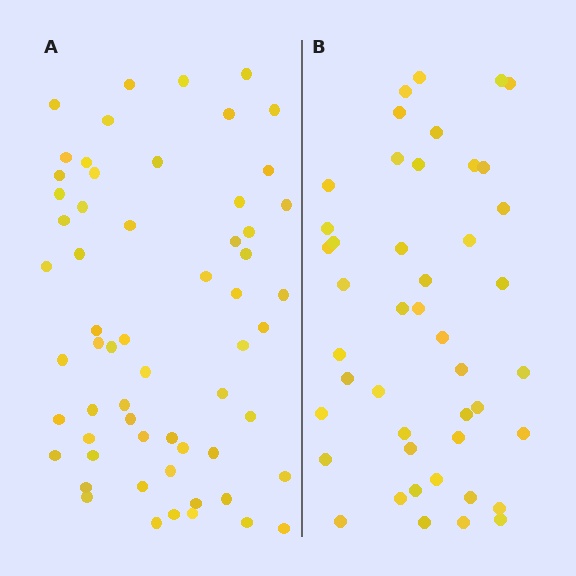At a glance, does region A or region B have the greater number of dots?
Region A (the left region) has more dots.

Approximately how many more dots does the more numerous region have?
Region A has approximately 15 more dots than region B.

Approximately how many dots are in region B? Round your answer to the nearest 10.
About 40 dots. (The exact count is 45, which rounds to 40.)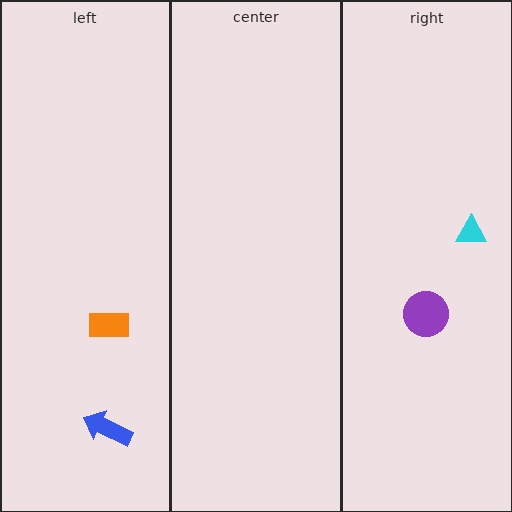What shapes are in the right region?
The cyan triangle, the purple circle.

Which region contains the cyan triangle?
The right region.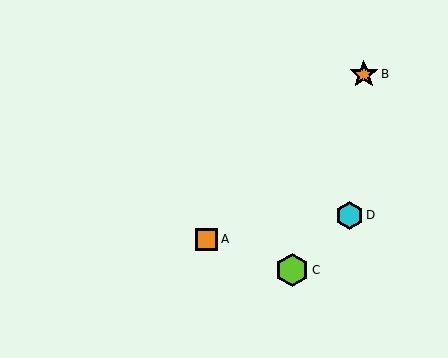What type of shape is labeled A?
Shape A is an orange square.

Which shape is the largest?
The lime hexagon (labeled C) is the largest.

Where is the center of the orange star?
The center of the orange star is at (364, 74).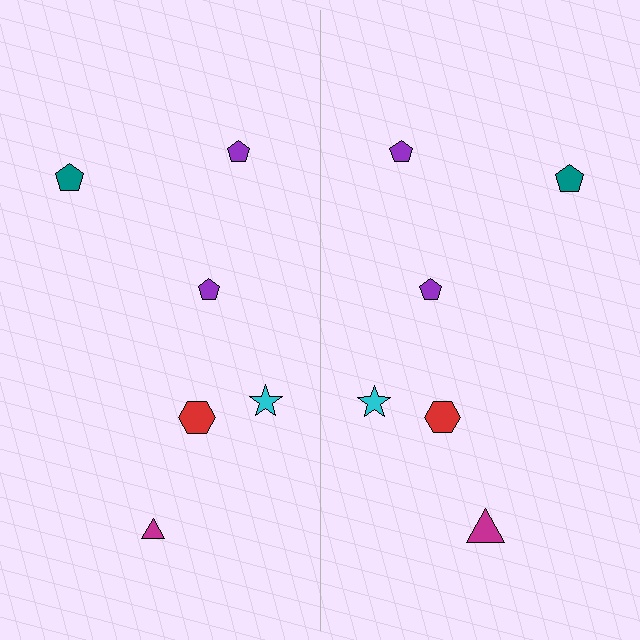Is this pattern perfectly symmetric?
No, the pattern is not perfectly symmetric. The magenta triangle on the right side has a different size than its mirror counterpart.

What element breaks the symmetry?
The magenta triangle on the right side has a different size than its mirror counterpart.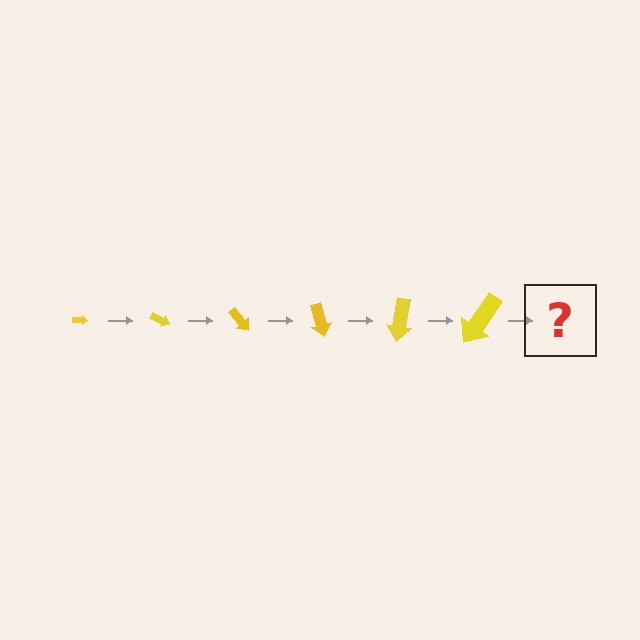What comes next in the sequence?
The next element should be an arrow, larger than the previous one and rotated 150 degrees from the start.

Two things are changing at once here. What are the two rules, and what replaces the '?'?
The two rules are that the arrow grows larger each step and it rotates 25 degrees each step. The '?' should be an arrow, larger than the previous one and rotated 150 degrees from the start.